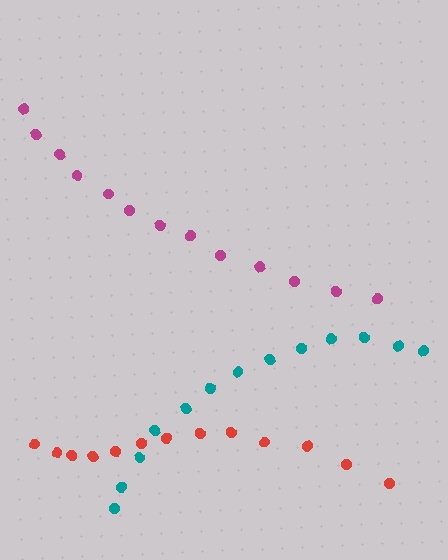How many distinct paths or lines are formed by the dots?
There are 3 distinct paths.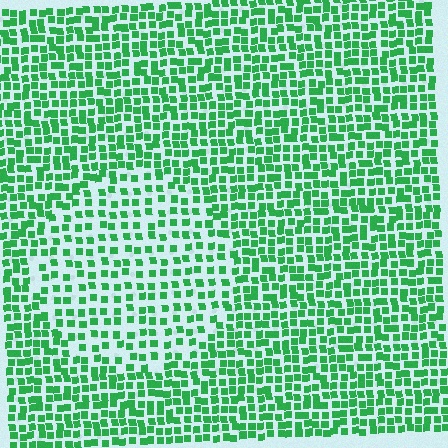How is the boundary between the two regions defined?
The boundary is defined by a change in element density (approximately 1.7x ratio). All elements are the same color, size, and shape.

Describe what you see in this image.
The image contains small green elements arranged at two different densities. A circle-shaped region is visible where the elements are less densely packed than the surrounding area.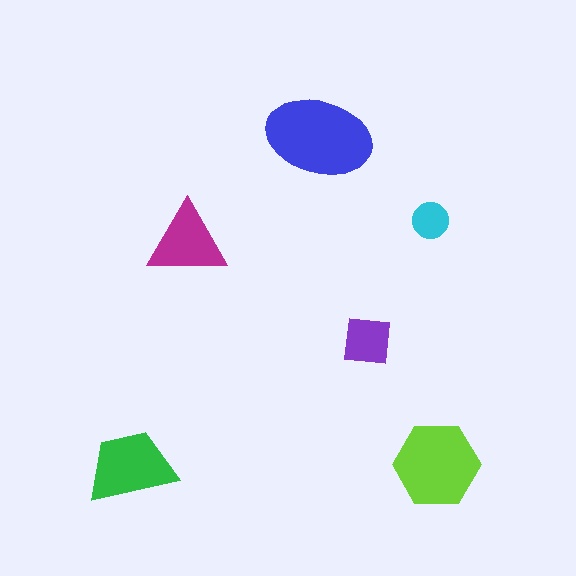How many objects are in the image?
There are 6 objects in the image.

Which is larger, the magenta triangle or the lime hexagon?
The lime hexagon.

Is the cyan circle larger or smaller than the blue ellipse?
Smaller.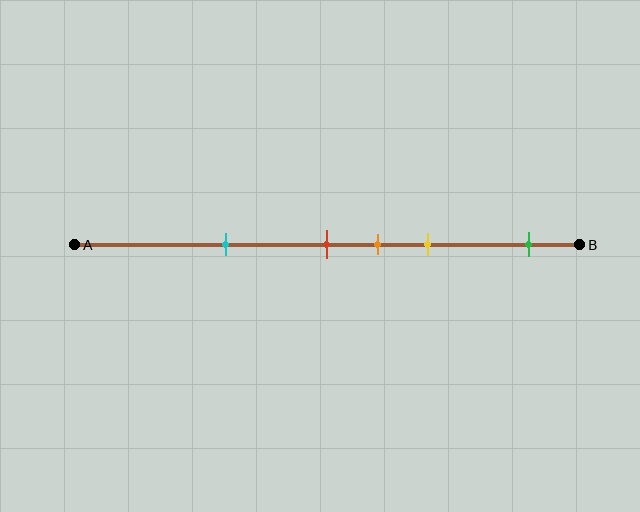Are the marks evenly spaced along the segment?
No, the marks are not evenly spaced.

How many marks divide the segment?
There are 5 marks dividing the segment.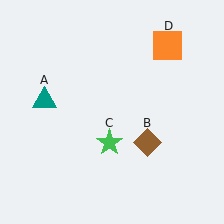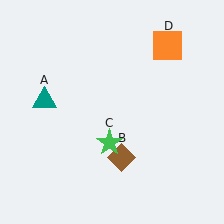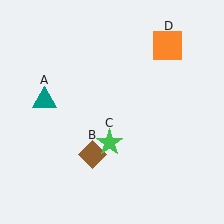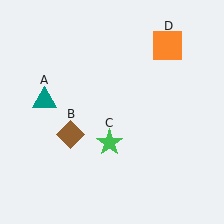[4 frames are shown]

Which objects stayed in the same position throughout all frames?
Teal triangle (object A) and green star (object C) and orange square (object D) remained stationary.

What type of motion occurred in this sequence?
The brown diamond (object B) rotated clockwise around the center of the scene.